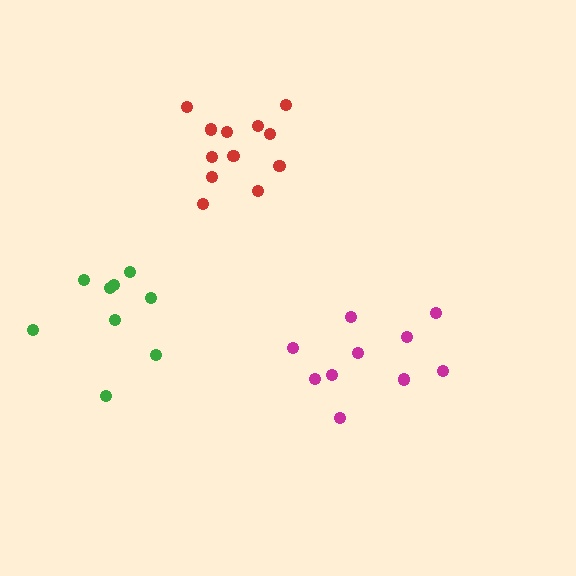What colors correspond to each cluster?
The clusters are colored: magenta, red, green.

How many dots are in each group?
Group 1: 10 dots, Group 2: 12 dots, Group 3: 9 dots (31 total).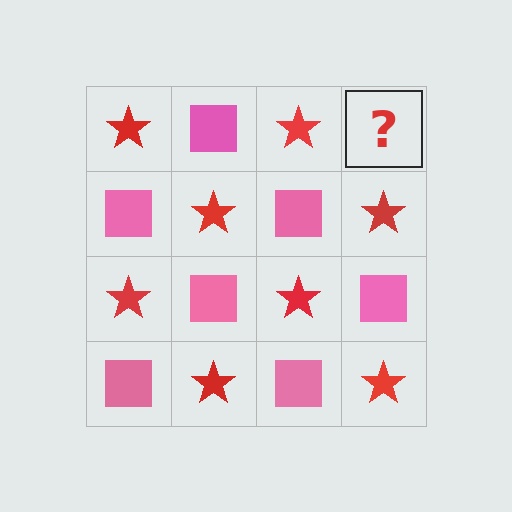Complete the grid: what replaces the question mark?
The question mark should be replaced with a pink square.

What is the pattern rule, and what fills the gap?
The rule is that it alternates red star and pink square in a checkerboard pattern. The gap should be filled with a pink square.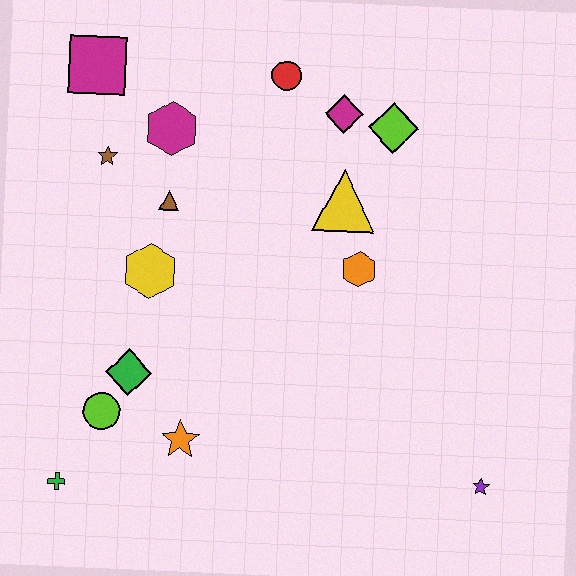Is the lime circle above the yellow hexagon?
No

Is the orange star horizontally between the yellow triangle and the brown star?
Yes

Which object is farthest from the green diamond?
The purple star is farthest from the green diamond.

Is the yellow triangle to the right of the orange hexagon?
No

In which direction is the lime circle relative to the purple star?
The lime circle is to the left of the purple star.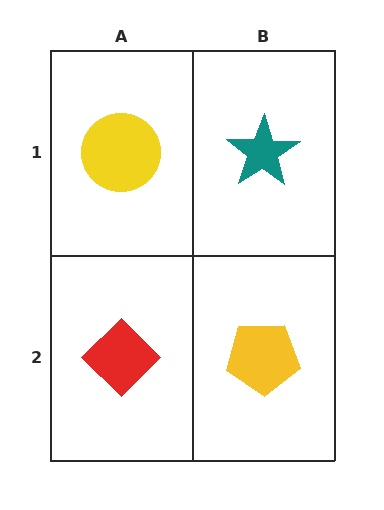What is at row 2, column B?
A yellow pentagon.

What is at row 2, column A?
A red diamond.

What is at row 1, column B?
A teal star.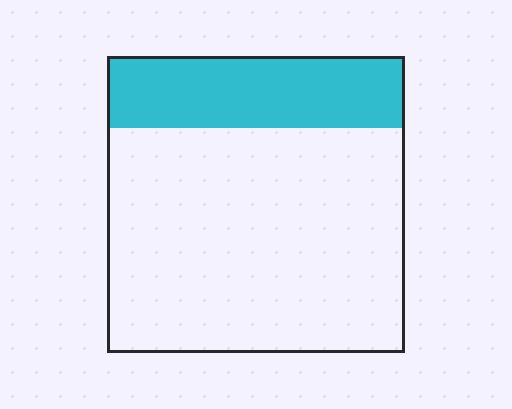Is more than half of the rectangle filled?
No.